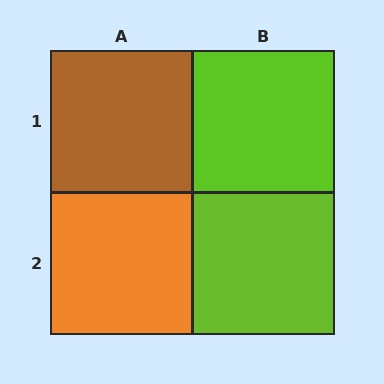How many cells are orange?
1 cell is orange.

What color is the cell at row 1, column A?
Brown.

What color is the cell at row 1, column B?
Lime.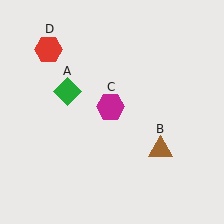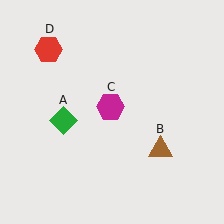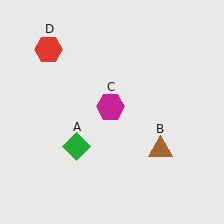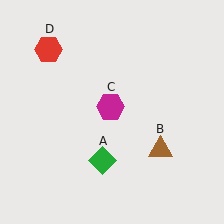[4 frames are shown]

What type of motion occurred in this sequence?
The green diamond (object A) rotated counterclockwise around the center of the scene.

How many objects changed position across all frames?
1 object changed position: green diamond (object A).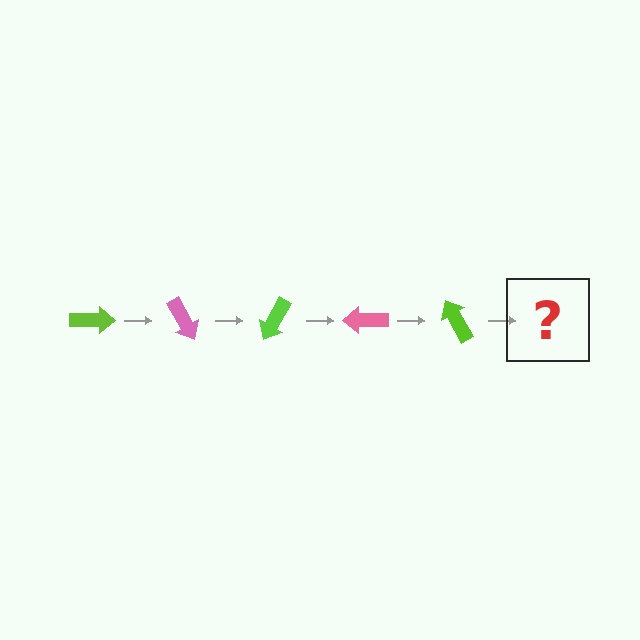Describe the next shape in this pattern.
It should be a pink arrow, rotated 300 degrees from the start.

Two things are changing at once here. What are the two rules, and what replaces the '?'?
The two rules are that it rotates 60 degrees each step and the color cycles through lime and pink. The '?' should be a pink arrow, rotated 300 degrees from the start.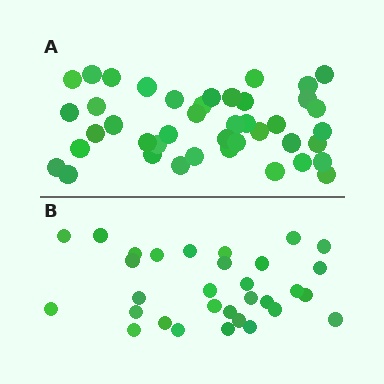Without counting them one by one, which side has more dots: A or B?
Region A (the top region) has more dots.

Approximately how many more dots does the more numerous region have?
Region A has roughly 12 or so more dots than region B.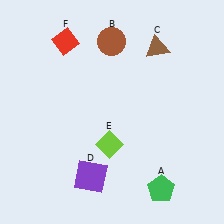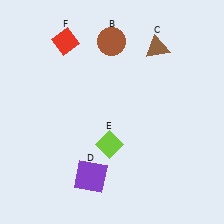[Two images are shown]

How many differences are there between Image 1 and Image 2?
There is 1 difference between the two images.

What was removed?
The green pentagon (A) was removed in Image 2.